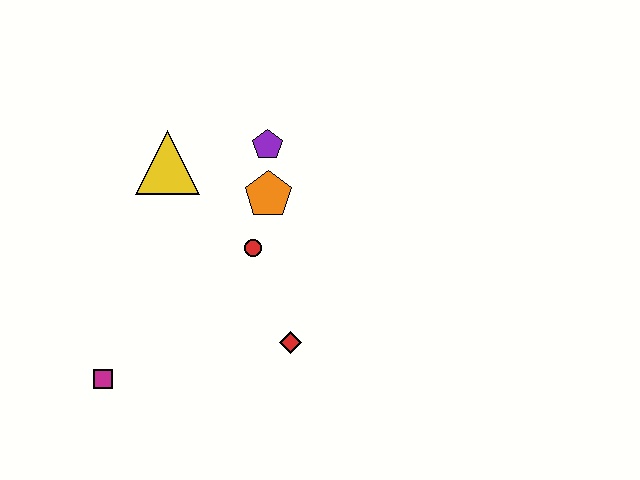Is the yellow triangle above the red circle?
Yes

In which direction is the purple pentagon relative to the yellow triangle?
The purple pentagon is to the right of the yellow triangle.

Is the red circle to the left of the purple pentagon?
Yes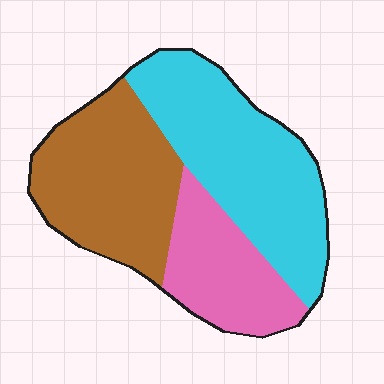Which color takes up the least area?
Pink, at roughly 25%.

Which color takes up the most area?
Cyan, at roughly 40%.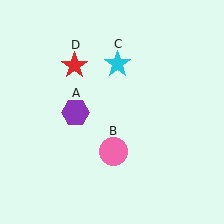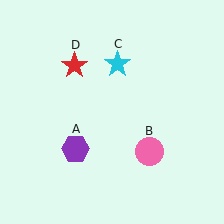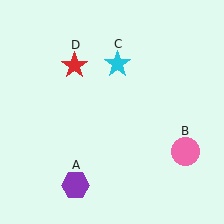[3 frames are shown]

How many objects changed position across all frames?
2 objects changed position: purple hexagon (object A), pink circle (object B).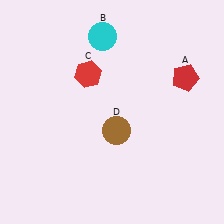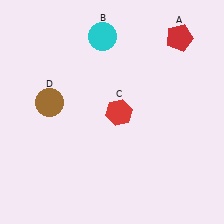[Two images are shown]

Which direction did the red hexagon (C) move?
The red hexagon (C) moved down.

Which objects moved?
The objects that moved are: the red pentagon (A), the red hexagon (C), the brown circle (D).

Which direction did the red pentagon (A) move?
The red pentagon (A) moved up.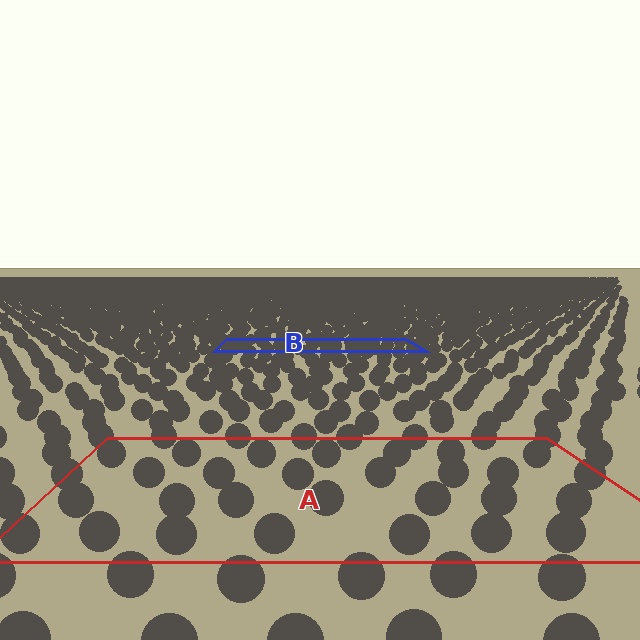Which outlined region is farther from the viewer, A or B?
Region B is farther from the viewer — the texture elements inside it appear smaller and more densely packed.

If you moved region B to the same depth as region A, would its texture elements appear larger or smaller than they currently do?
They would appear larger. At a closer depth, the same texture elements are projected at a bigger on-screen size.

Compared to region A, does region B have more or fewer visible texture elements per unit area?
Region B has more texture elements per unit area — they are packed more densely because it is farther away.